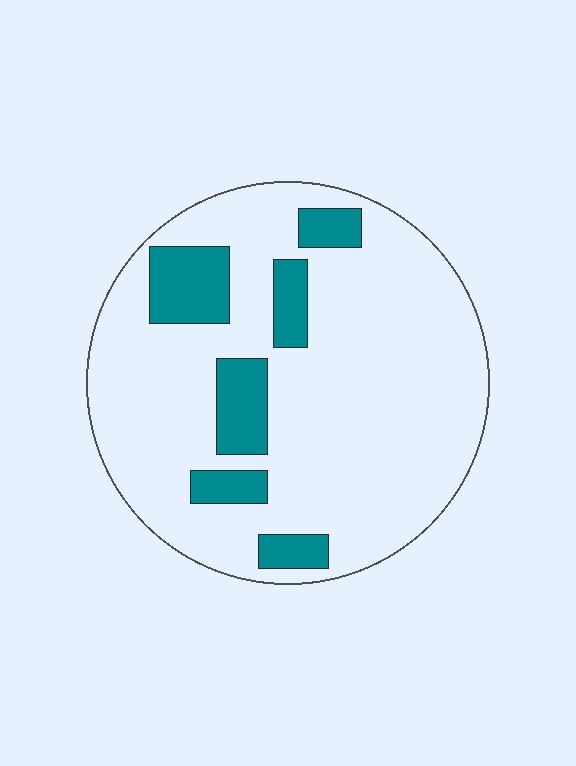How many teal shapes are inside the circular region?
6.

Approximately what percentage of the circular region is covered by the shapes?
Approximately 15%.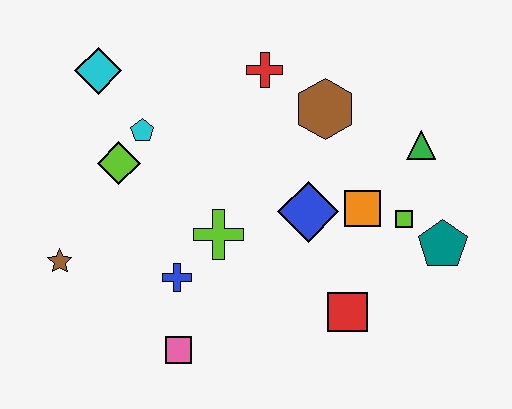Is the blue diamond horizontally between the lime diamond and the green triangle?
Yes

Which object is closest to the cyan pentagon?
The lime diamond is closest to the cyan pentagon.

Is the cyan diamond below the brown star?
No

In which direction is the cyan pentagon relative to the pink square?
The cyan pentagon is above the pink square.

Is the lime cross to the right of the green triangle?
No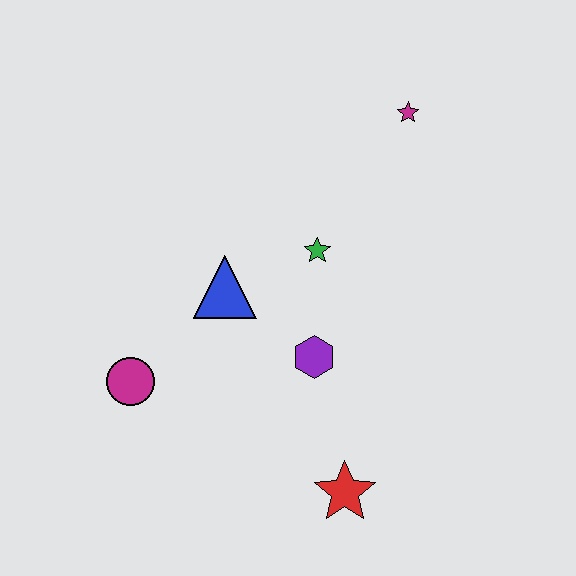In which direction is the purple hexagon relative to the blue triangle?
The purple hexagon is to the right of the blue triangle.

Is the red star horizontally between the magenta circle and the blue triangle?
No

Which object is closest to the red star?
The purple hexagon is closest to the red star.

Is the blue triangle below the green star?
Yes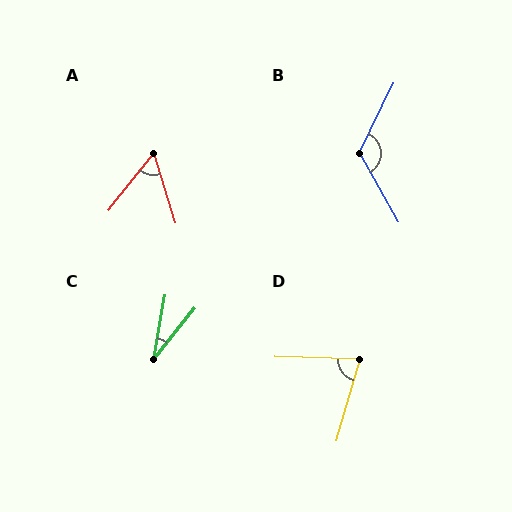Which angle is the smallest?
C, at approximately 29 degrees.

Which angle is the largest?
B, at approximately 125 degrees.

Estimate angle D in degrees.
Approximately 76 degrees.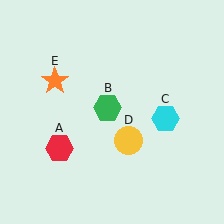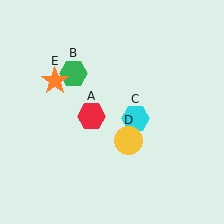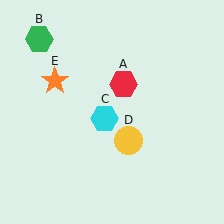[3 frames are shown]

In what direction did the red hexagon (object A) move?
The red hexagon (object A) moved up and to the right.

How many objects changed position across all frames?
3 objects changed position: red hexagon (object A), green hexagon (object B), cyan hexagon (object C).